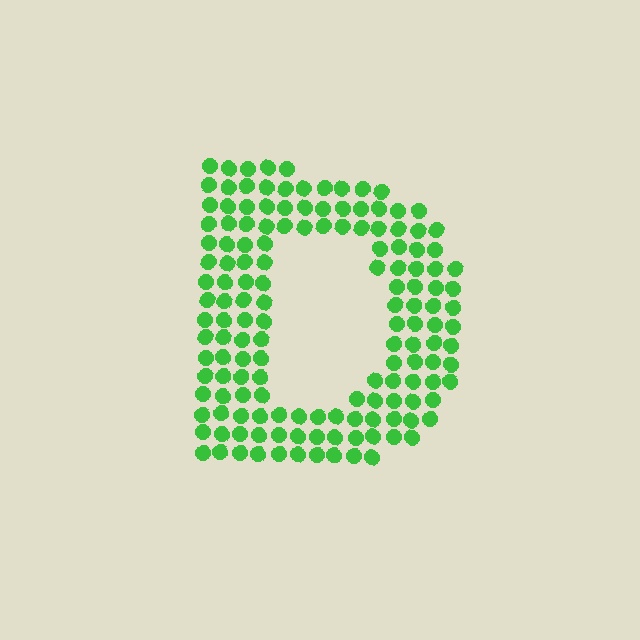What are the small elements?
The small elements are circles.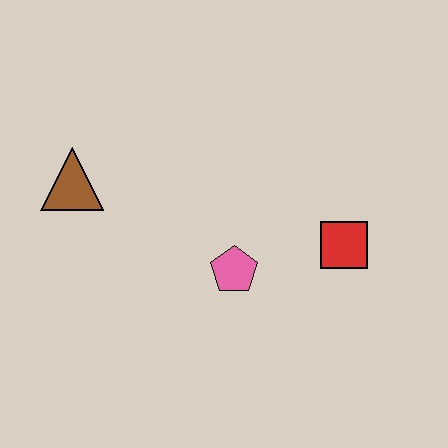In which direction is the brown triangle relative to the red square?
The brown triangle is to the left of the red square.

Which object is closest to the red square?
The pink pentagon is closest to the red square.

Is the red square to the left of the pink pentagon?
No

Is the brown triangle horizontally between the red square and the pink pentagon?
No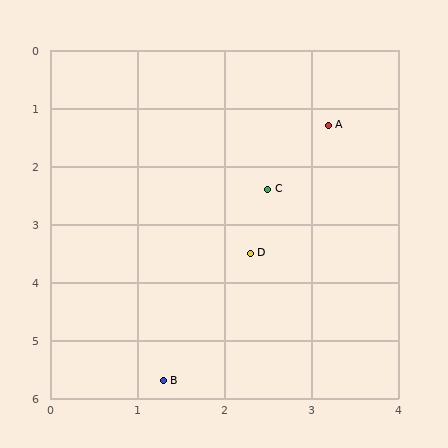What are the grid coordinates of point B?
Point B is at approximately (1.3, 5.7).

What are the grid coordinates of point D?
Point D is at approximately (2.3, 3.5).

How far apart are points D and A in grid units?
Points D and A are about 2.4 grid units apart.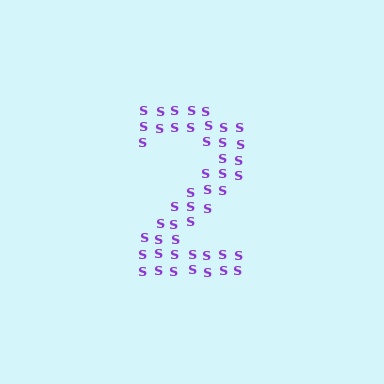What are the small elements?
The small elements are letter S's.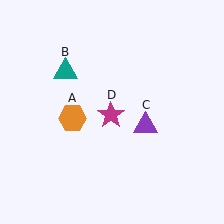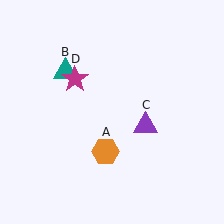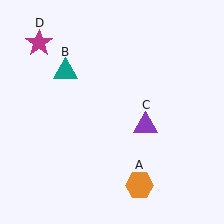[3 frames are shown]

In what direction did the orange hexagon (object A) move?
The orange hexagon (object A) moved down and to the right.